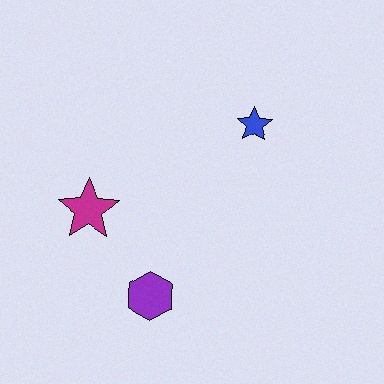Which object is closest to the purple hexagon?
The magenta star is closest to the purple hexagon.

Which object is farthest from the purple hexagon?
The blue star is farthest from the purple hexagon.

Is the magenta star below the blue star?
Yes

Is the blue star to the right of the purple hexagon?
Yes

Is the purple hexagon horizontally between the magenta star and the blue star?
Yes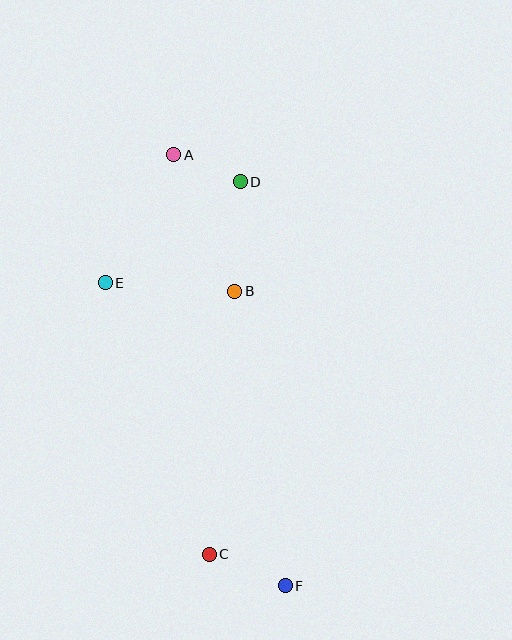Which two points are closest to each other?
Points A and D are closest to each other.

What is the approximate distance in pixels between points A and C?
The distance between A and C is approximately 401 pixels.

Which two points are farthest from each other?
Points A and F are farthest from each other.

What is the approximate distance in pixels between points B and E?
The distance between B and E is approximately 130 pixels.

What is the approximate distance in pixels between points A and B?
The distance between A and B is approximately 150 pixels.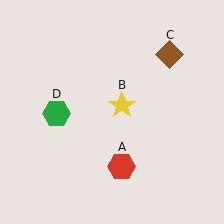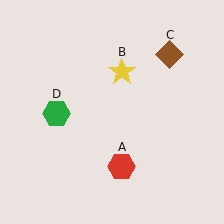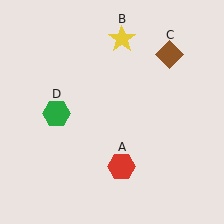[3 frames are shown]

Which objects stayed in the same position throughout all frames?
Red hexagon (object A) and brown diamond (object C) and green hexagon (object D) remained stationary.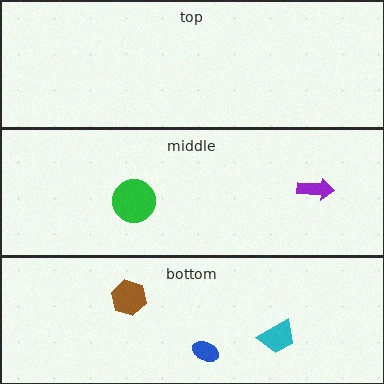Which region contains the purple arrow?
The middle region.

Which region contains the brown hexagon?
The bottom region.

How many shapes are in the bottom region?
3.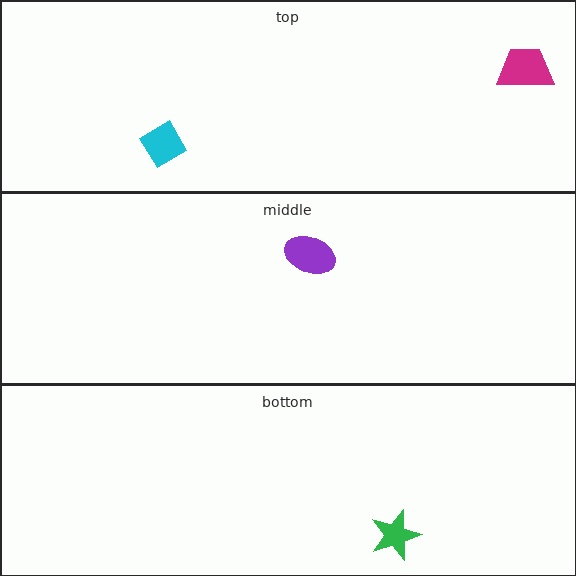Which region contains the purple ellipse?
The middle region.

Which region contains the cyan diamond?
The top region.